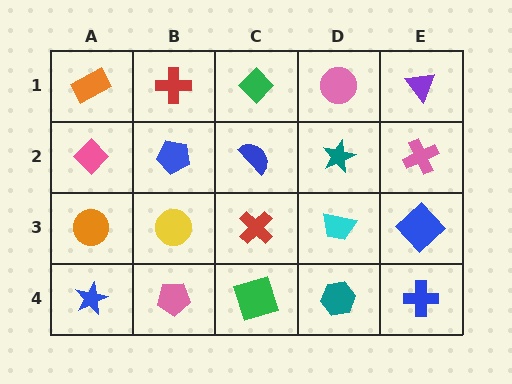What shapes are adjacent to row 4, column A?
An orange circle (row 3, column A), a pink pentagon (row 4, column B).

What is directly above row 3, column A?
A pink diamond.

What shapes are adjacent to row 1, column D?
A teal star (row 2, column D), a green diamond (row 1, column C), a purple triangle (row 1, column E).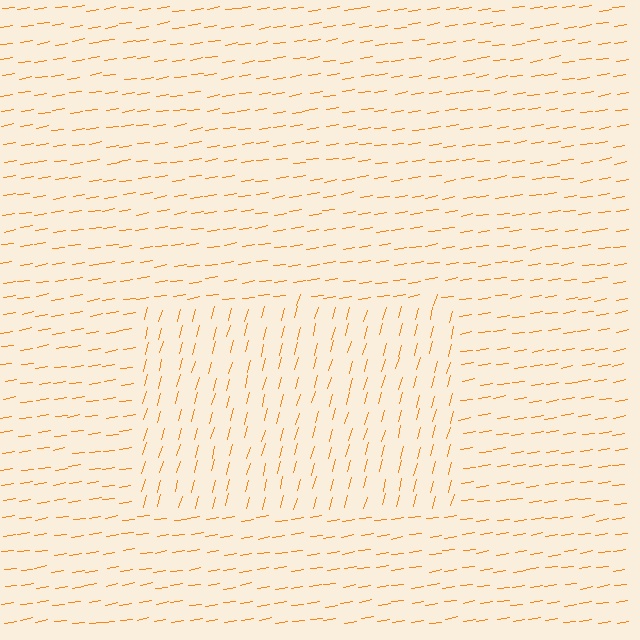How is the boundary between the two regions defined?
The boundary is defined purely by a change in line orientation (approximately 66 degrees difference). All lines are the same color and thickness.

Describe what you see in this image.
The image is filled with small orange line segments. A rectangle region in the image has lines oriented differently from the surrounding lines, creating a visible texture boundary.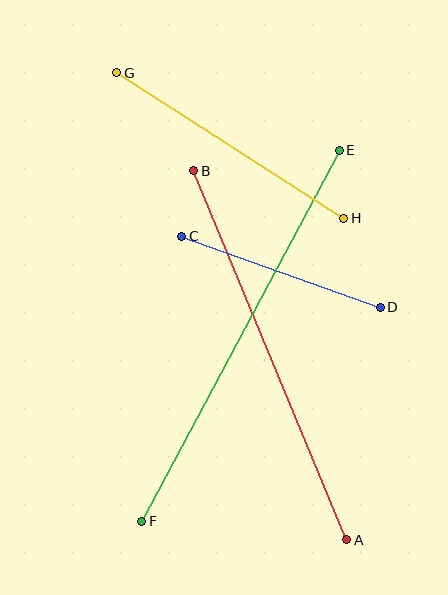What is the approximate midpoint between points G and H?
The midpoint is at approximately (230, 146) pixels.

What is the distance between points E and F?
The distance is approximately 420 pixels.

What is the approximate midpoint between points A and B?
The midpoint is at approximately (270, 355) pixels.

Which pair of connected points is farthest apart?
Points E and F are farthest apart.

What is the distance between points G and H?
The distance is approximately 270 pixels.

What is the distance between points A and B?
The distance is approximately 399 pixels.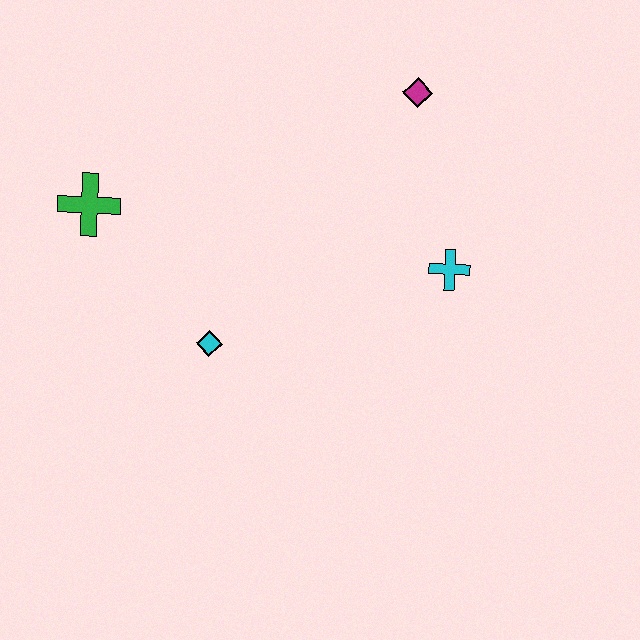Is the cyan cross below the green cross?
Yes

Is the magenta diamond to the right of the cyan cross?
No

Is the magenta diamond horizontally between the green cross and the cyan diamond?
No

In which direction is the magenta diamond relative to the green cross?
The magenta diamond is to the right of the green cross.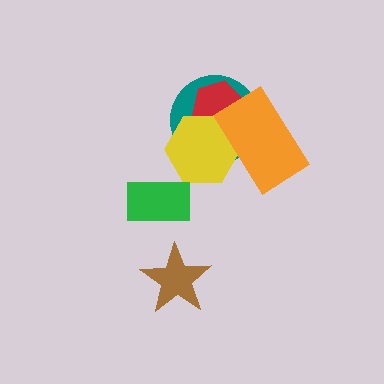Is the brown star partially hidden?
No, no other shape covers it.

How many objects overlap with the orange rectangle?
3 objects overlap with the orange rectangle.